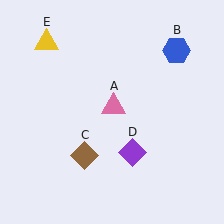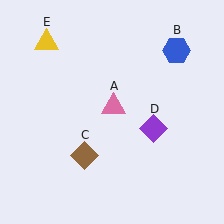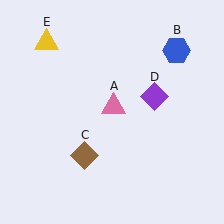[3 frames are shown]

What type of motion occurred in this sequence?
The purple diamond (object D) rotated counterclockwise around the center of the scene.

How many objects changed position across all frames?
1 object changed position: purple diamond (object D).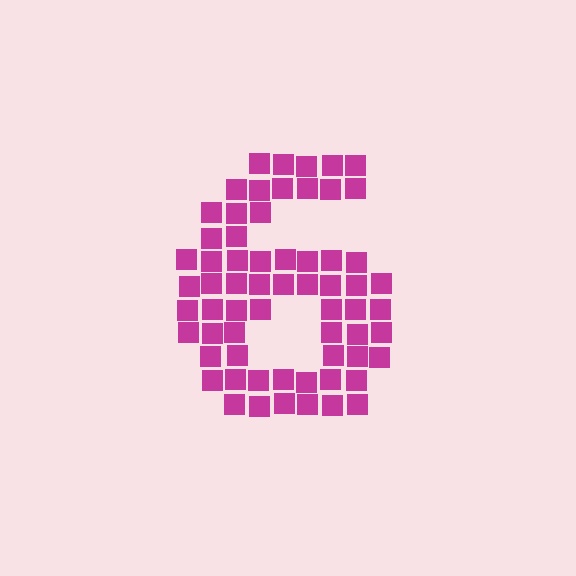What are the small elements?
The small elements are squares.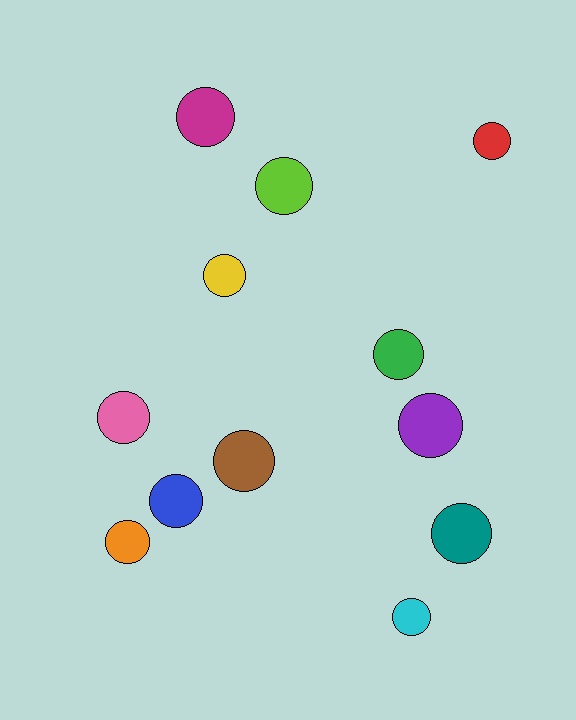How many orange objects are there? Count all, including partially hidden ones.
There is 1 orange object.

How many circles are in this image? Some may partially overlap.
There are 12 circles.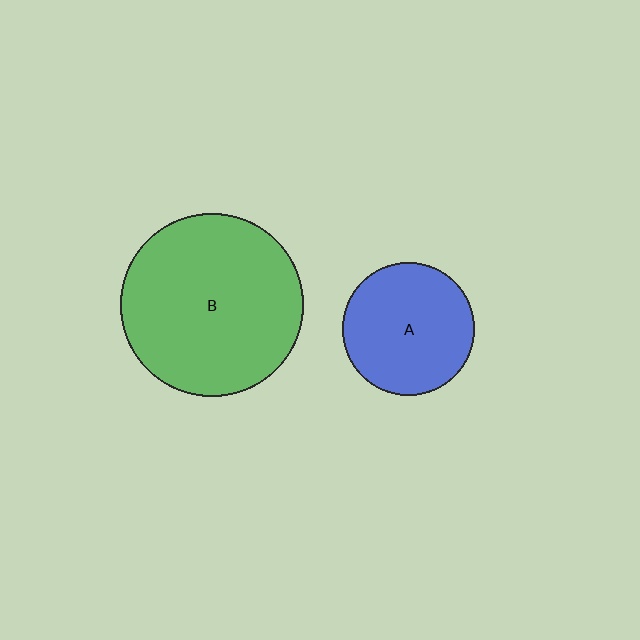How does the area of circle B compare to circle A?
Approximately 1.9 times.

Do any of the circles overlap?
No, none of the circles overlap.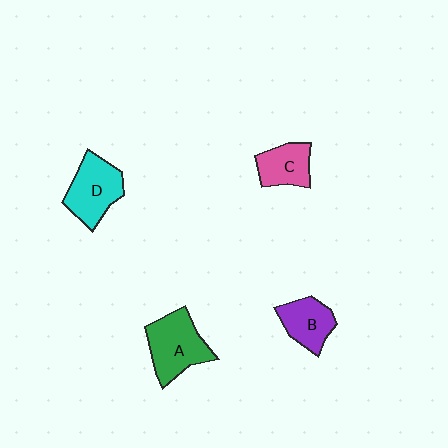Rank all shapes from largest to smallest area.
From largest to smallest: A (green), D (cyan), B (purple), C (pink).